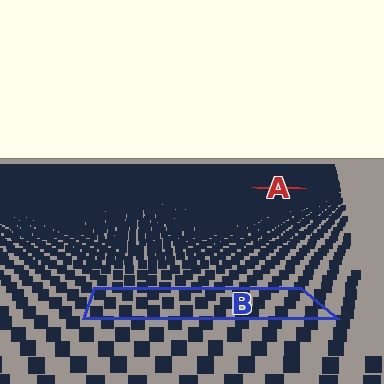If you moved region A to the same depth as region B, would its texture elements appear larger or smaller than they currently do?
They would appear larger. At a closer depth, the same texture elements are projected at a bigger on-screen size.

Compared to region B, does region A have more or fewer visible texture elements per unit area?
Region A has more texture elements per unit area — they are packed more densely because it is farther away.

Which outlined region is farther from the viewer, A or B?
Region A is farther from the viewer — the texture elements inside it appear smaller and more densely packed.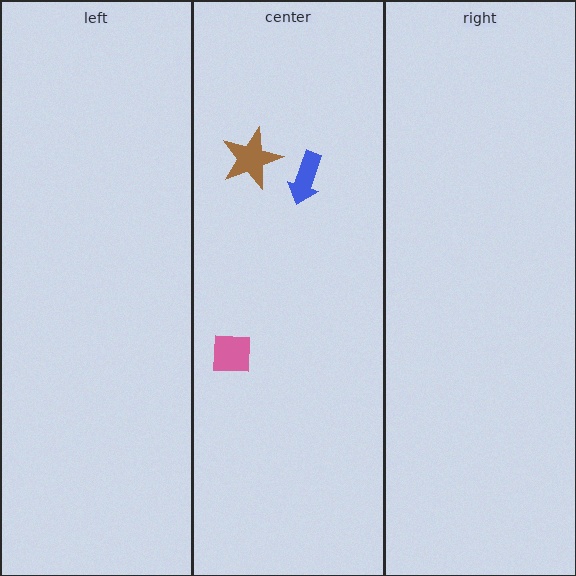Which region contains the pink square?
The center region.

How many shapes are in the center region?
3.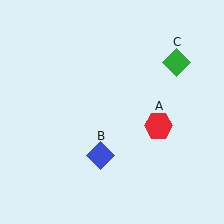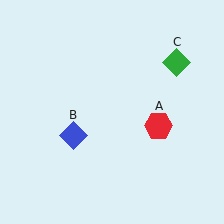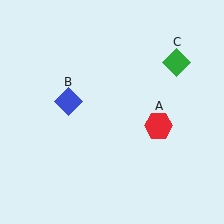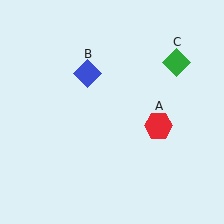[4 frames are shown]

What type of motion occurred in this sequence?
The blue diamond (object B) rotated clockwise around the center of the scene.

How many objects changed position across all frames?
1 object changed position: blue diamond (object B).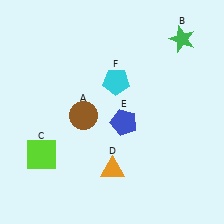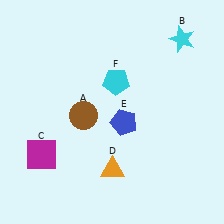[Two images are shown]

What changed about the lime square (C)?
In Image 1, C is lime. In Image 2, it changed to magenta.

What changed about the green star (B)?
In Image 1, B is green. In Image 2, it changed to cyan.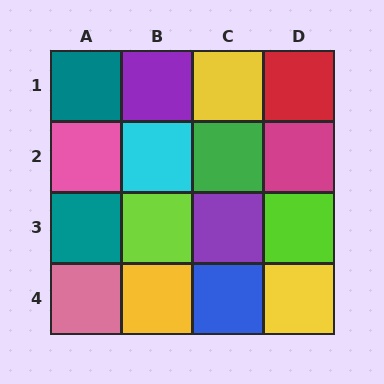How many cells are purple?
2 cells are purple.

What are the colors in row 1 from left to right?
Teal, purple, yellow, red.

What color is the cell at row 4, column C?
Blue.